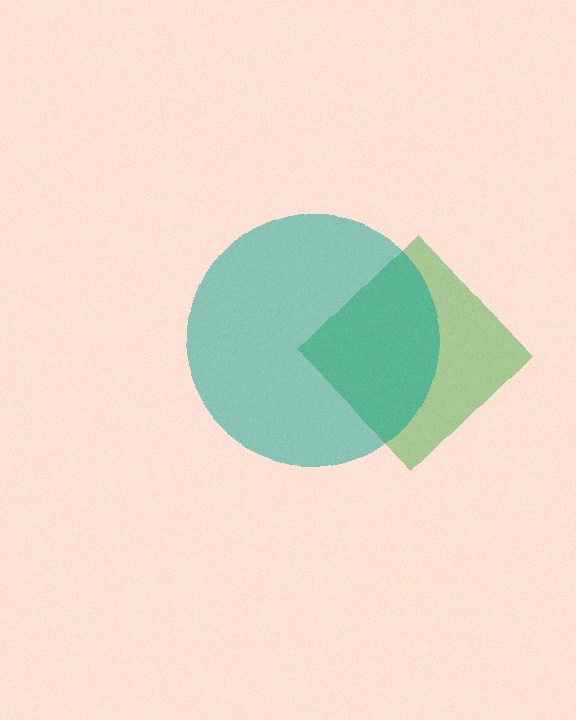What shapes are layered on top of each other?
The layered shapes are: a green diamond, a teal circle.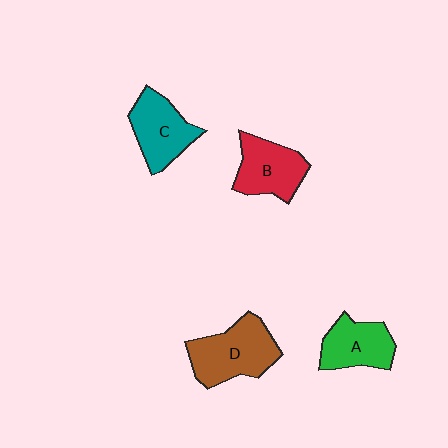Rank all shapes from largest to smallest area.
From largest to smallest: D (brown), C (teal), B (red), A (green).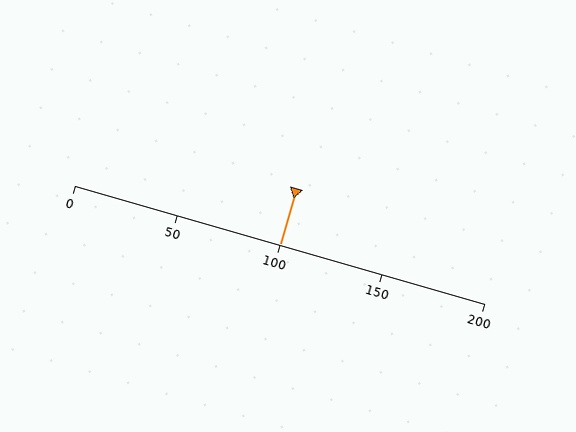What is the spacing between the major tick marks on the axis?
The major ticks are spaced 50 apart.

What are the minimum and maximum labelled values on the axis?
The axis runs from 0 to 200.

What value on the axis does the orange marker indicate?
The marker indicates approximately 100.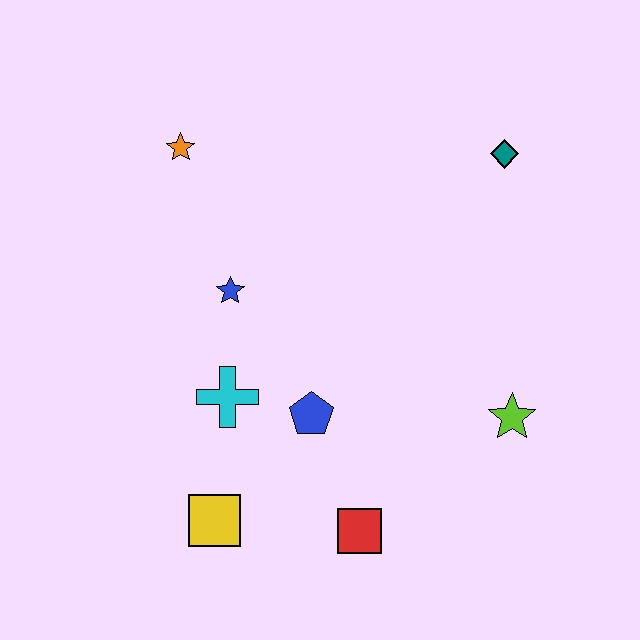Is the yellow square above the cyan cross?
No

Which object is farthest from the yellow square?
The teal diamond is farthest from the yellow square.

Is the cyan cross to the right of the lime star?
No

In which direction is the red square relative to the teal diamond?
The red square is below the teal diamond.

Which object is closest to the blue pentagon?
The cyan cross is closest to the blue pentagon.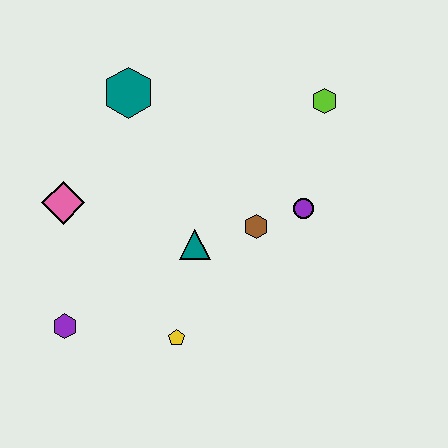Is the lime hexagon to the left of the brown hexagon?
No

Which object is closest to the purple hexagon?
The yellow pentagon is closest to the purple hexagon.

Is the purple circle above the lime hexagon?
No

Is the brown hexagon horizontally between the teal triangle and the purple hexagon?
No